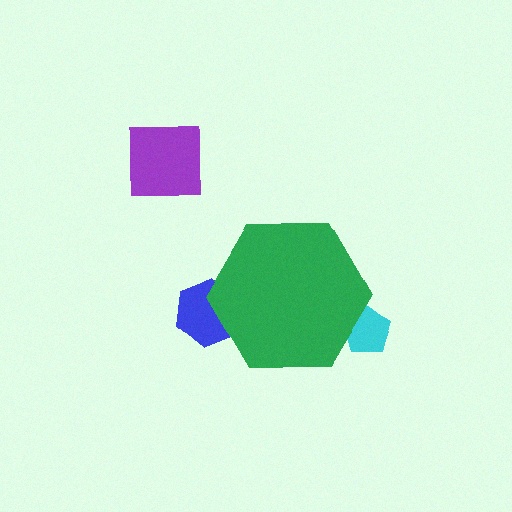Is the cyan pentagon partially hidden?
Yes, the cyan pentagon is partially hidden behind the green hexagon.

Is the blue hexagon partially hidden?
Yes, the blue hexagon is partially hidden behind the green hexagon.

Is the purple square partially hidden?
No, the purple square is fully visible.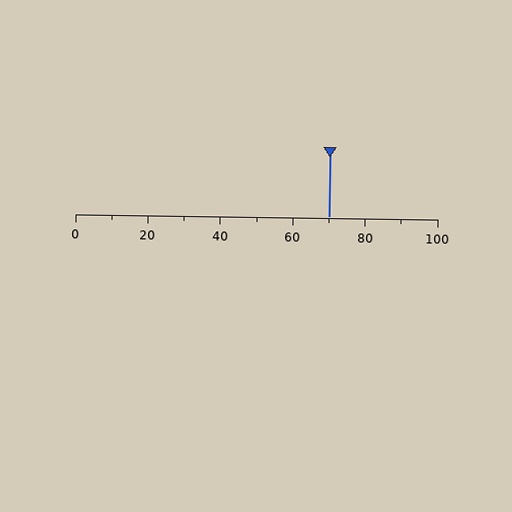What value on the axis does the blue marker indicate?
The marker indicates approximately 70.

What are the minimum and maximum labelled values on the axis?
The axis runs from 0 to 100.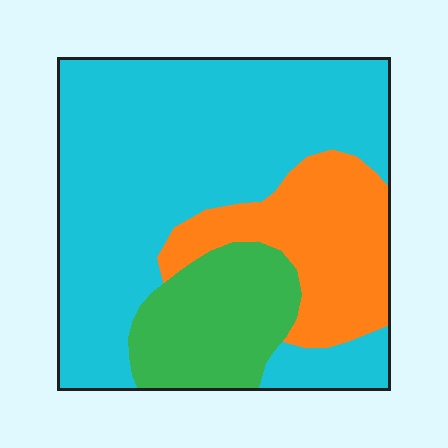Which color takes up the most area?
Cyan, at roughly 60%.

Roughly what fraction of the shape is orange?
Orange takes up about one fifth (1/5) of the shape.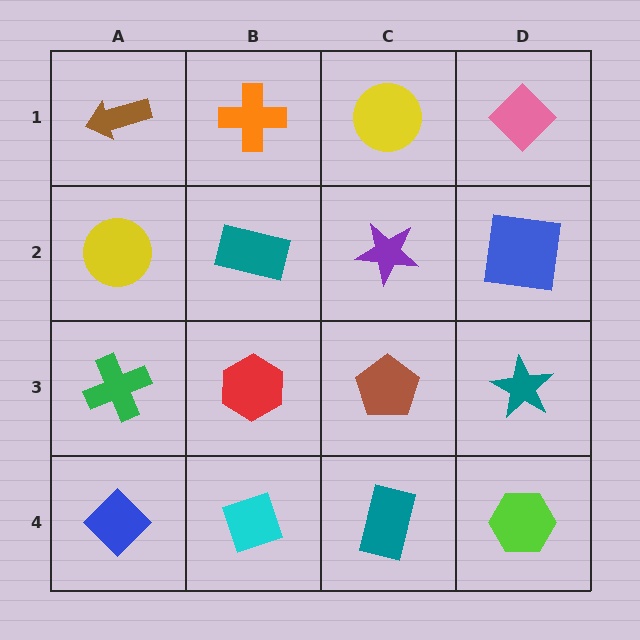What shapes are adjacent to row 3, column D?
A blue square (row 2, column D), a lime hexagon (row 4, column D), a brown pentagon (row 3, column C).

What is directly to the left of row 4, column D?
A teal rectangle.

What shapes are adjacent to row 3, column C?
A purple star (row 2, column C), a teal rectangle (row 4, column C), a red hexagon (row 3, column B), a teal star (row 3, column D).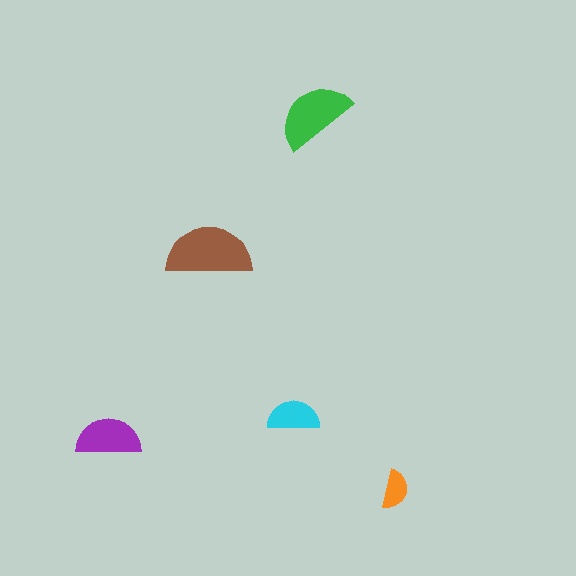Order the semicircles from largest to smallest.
the brown one, the green one, the purple one, the cyan one, the orange one.